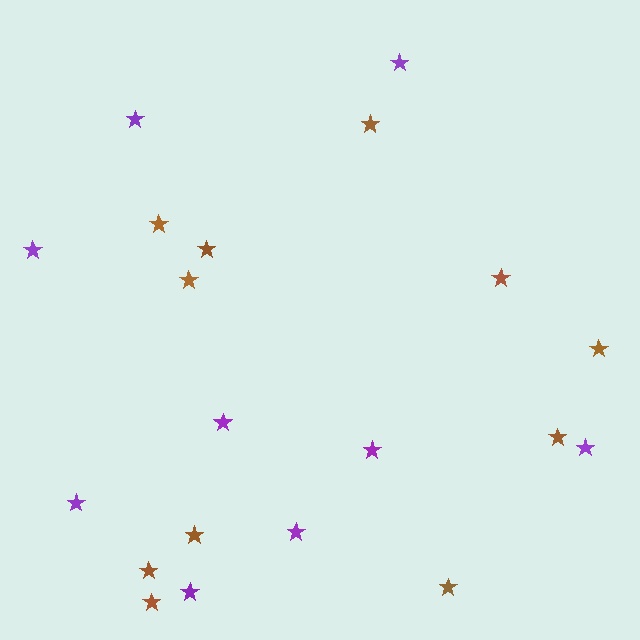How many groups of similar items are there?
There are 2 groups: one group of brown stars (11) and one group of purple stars (9).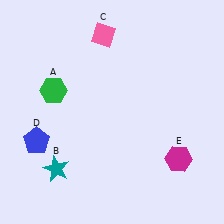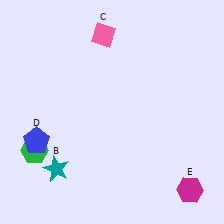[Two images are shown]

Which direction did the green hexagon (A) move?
The green hexagon (A) moved down.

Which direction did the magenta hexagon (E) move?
The magenta hexagon (E) moved down.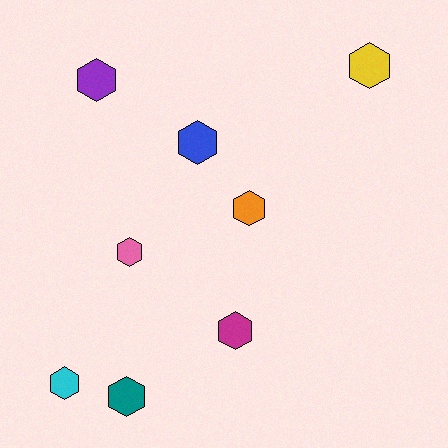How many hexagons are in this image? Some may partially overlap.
There are 8 hexagons.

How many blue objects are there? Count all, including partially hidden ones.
There is 1 blue object.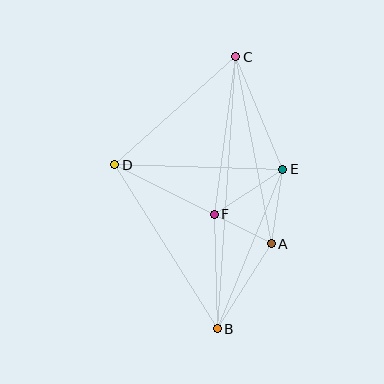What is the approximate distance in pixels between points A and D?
The distance between A and D is approximately 176 pixels.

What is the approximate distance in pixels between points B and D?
The distance between B and D is approximately 193 pixels.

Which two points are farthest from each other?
Points B and C are farthest from each other.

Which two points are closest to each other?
Points A and F are closest to each other.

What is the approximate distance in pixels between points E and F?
The distance between E and F is approximately 82 pixels.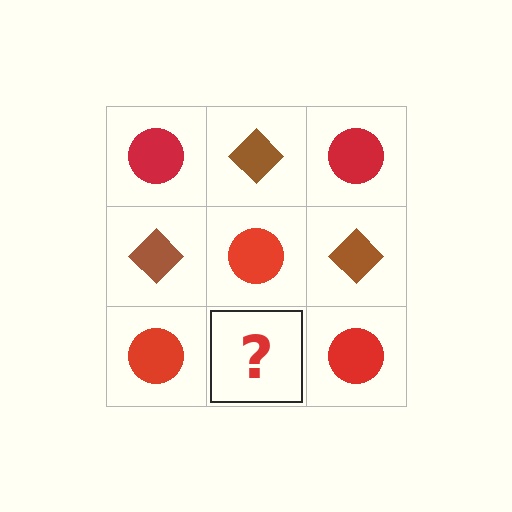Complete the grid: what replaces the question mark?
The question mark should be replaced with a brown diamond.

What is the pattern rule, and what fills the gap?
The rule is that it alternates red circle and brown diamond in a checkerboard pattern. The gap should be filled with a brown diamond.